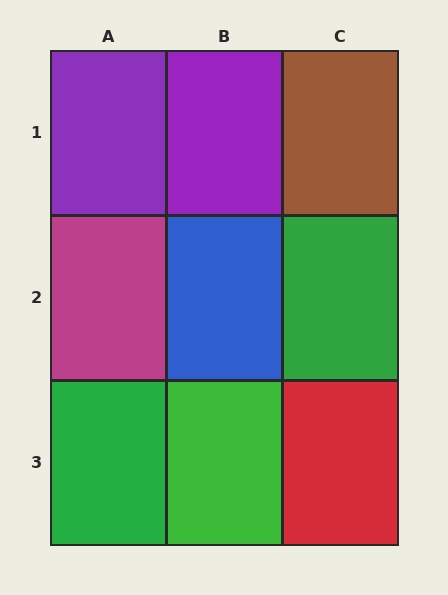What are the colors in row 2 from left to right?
Magenta, blue, green.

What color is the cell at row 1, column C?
Brown.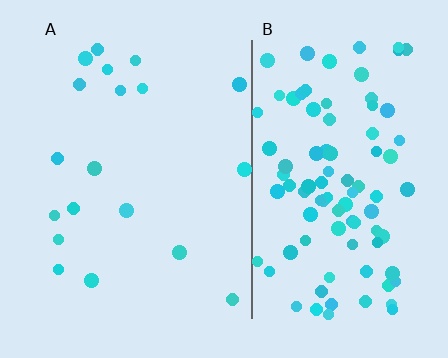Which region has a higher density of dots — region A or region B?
B (the right).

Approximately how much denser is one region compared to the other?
Approximately 5.1× — region B over region A.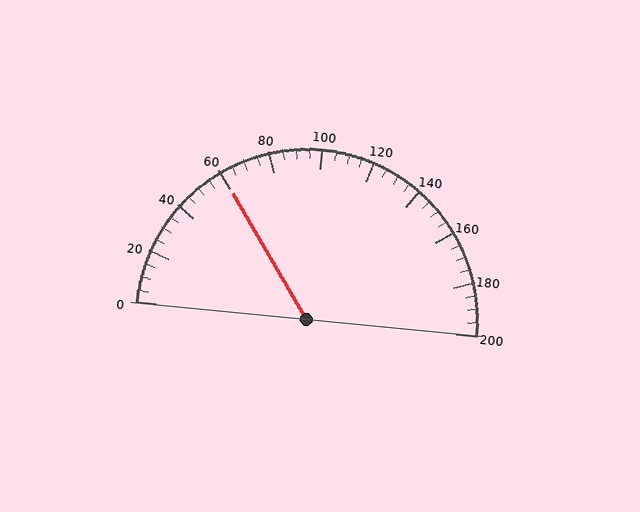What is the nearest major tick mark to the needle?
The nearest major tick mark is 60.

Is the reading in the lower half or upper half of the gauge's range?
The reading is in the lower half of the range (0 to 200).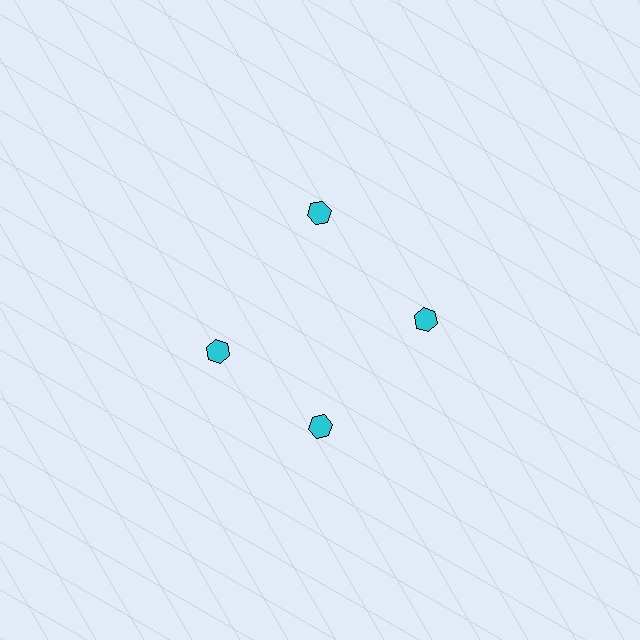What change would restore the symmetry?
The symmetry would be restored by rotating it back into even spacing with its neighbors so that all 4 hexagons sit at equal angles and equal distance from the center.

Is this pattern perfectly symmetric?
No. The 4 cyan hexagons are arranged in a ring, but one element near the 9 o'clock position is rotated out of alignment along the ring, breaking the 4-fold rotational symmetry.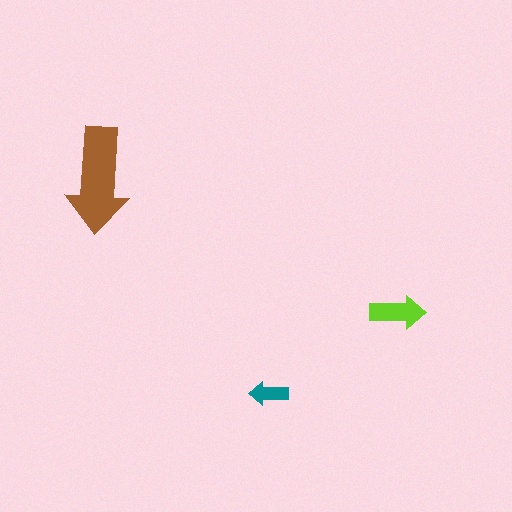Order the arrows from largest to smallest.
the brown one, the lime one, the teal one.